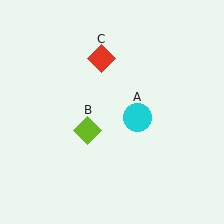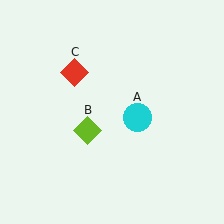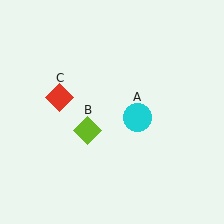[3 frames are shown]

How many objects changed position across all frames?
1 object changed position: red diamond (object C).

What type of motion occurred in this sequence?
The red diamond (object C) rotated counterclockwise around the center of the scene.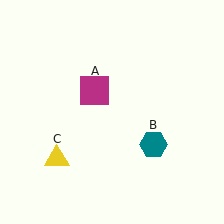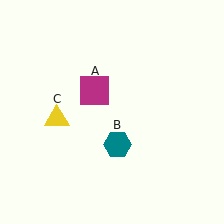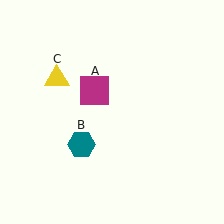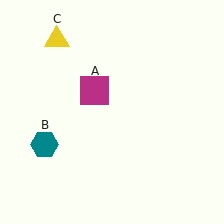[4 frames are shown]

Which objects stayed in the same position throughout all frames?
Magenta square (object A) remained stationary.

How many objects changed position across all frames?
2 objects changed position: teal hexagon (object B), yellow triangle (object C).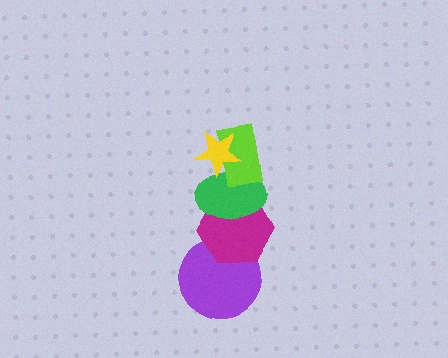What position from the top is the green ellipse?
The green ellipse is 3rd from the top.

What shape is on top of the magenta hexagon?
The green ellipse is on top of the magenta hexagon.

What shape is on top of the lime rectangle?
The yellow star is on top of the lime rectangle.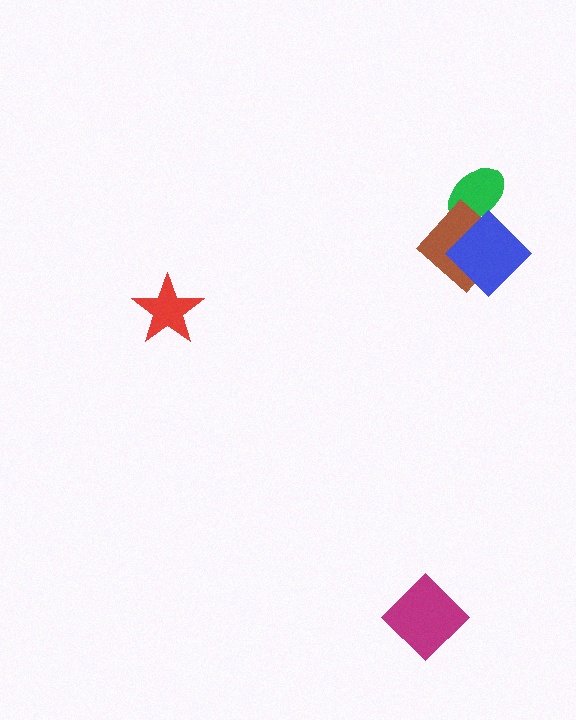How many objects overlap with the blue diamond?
2 objects overlap with the blue diamond.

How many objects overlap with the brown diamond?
2 objects overlap with the brown diamond.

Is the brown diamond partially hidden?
Yes, it is partially covered by another shape.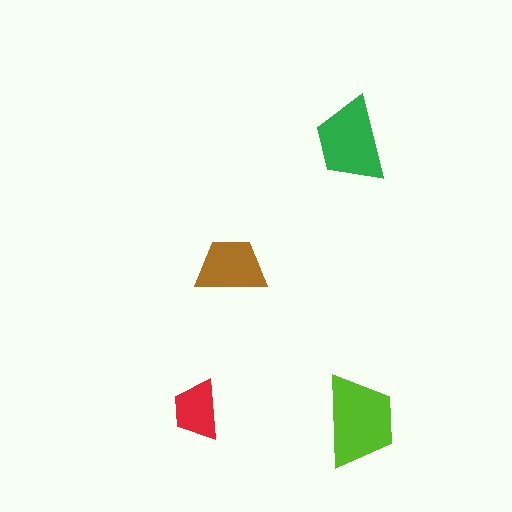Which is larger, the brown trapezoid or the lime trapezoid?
The lime one.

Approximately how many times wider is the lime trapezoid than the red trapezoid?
About 1.5 times wider.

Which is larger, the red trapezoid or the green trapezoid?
The green one.